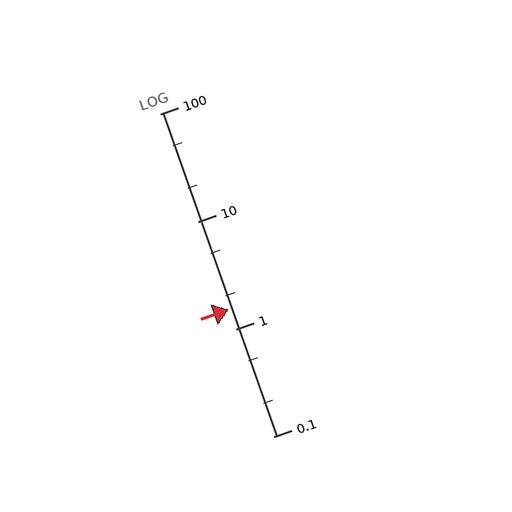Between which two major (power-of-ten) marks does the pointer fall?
The pointer is between 1 and 10.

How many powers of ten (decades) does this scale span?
The scale spans 3 decades, from 0.1 to 100.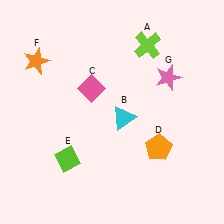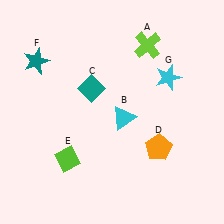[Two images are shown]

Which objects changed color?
C changed from pink to teal. F changed from orange to teal. G changed from pink to cyan.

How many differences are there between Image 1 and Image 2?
There are 3 differences between the two images.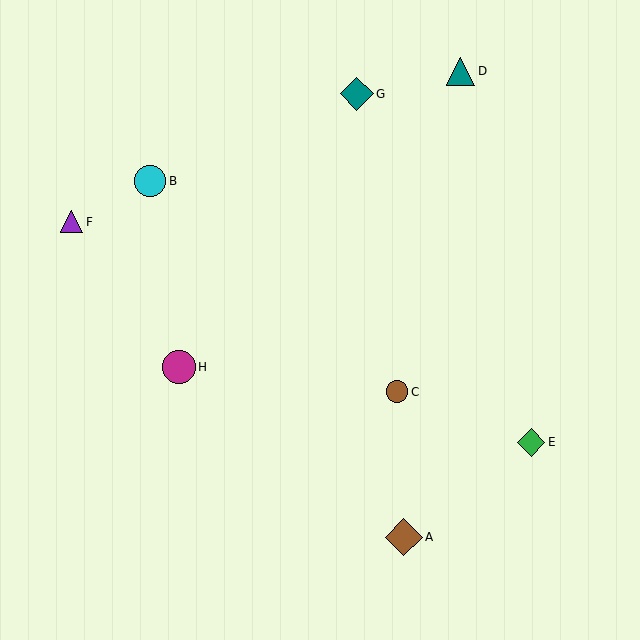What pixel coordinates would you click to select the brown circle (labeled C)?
Click at (397, 392) to select the brown circle C.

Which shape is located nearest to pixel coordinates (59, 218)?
The purple triangle (labeled F) at (72, 222) is nearest to that location.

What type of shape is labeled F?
Shape F is a purple triangle.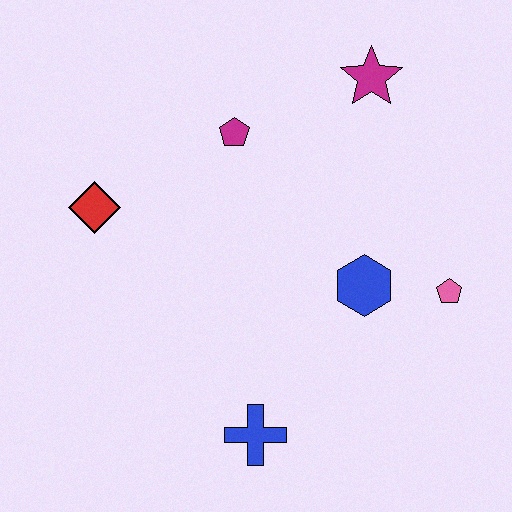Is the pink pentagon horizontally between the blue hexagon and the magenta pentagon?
No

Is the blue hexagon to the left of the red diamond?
No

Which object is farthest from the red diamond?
The pink pentagon is farthest from the red diamond.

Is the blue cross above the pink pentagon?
No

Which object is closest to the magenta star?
The magenta pentagon is closest to the magenta star.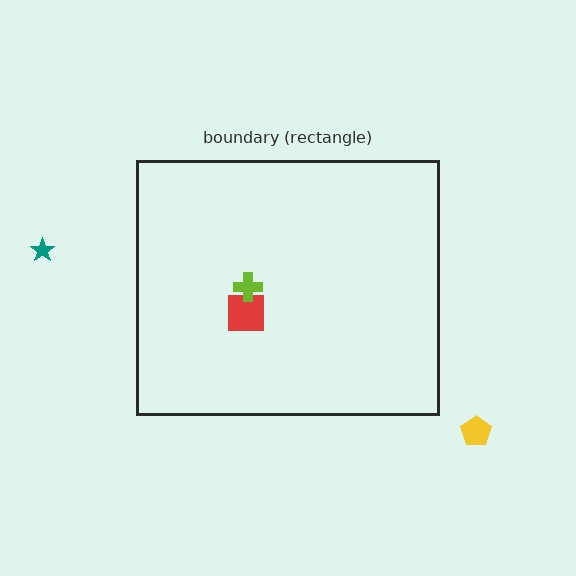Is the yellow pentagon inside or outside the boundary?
Outside.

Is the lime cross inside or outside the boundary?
Inside.